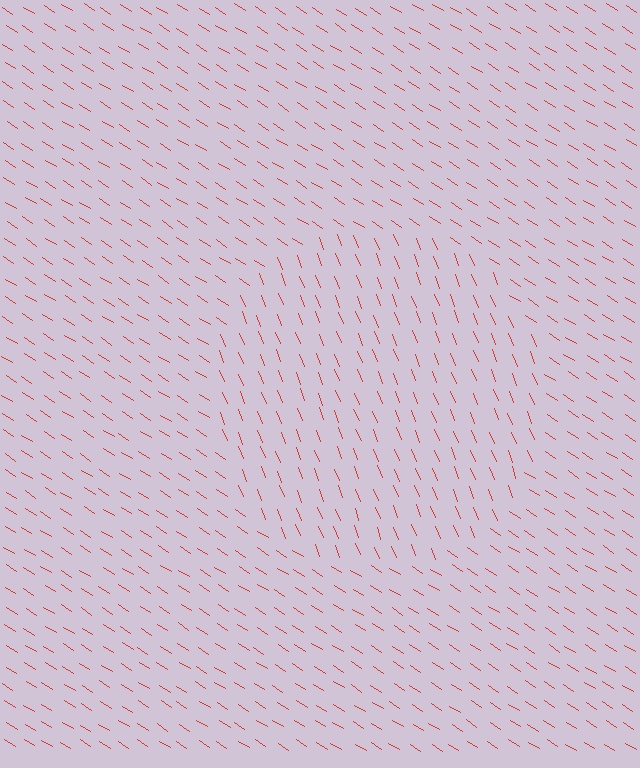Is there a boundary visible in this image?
Yes, there is a texture boundary formed by a change in line orientation.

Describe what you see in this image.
The image is filled with small red line segments. A circle region in the image has lines oriented differently from the surrounding lines, creating a visible texture boundary.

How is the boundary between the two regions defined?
The boundary is defined purely by a change in line orientation (approximately 36 degrees difference). All lines are the same color and thickness.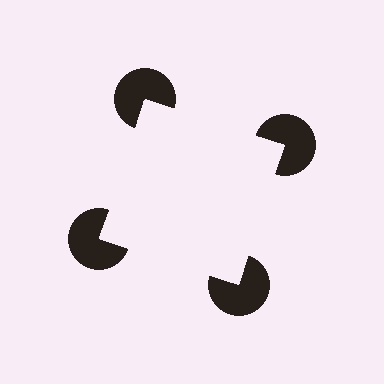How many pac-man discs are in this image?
There are 4 — one at each vertex of the illusory square.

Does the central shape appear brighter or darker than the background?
It typically appears slightly brighter than the background, even though no actual brightness change is drawn.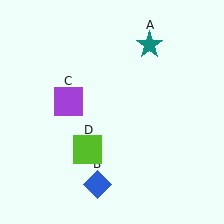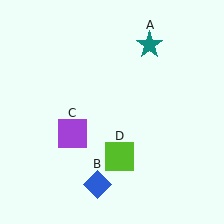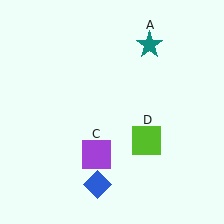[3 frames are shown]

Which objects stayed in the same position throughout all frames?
Teal star (object A) and blue diamond (object B) remained stationary.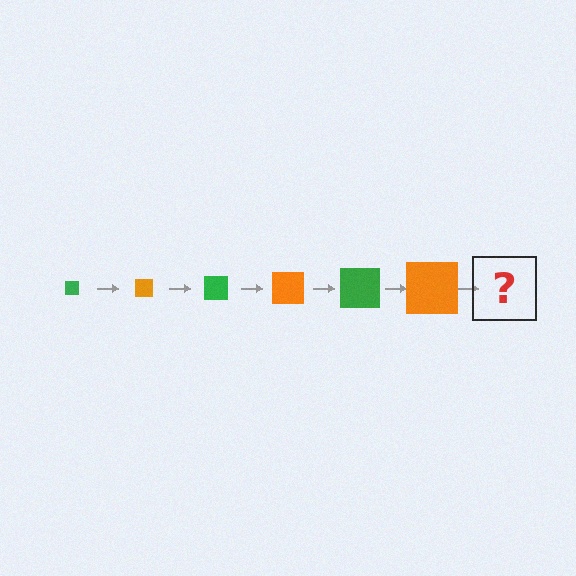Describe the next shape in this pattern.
It should be a green square, larger than the previous one.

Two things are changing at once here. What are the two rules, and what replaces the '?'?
The two rules are that the square grows larger each step and the color cycles through green and orange. The '?' should be a green square, larger than the previous one.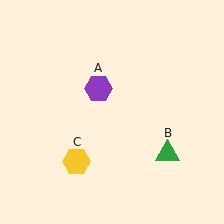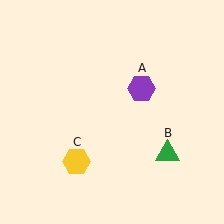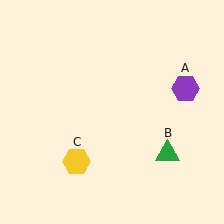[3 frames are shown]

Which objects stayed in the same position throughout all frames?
Green triangle (object B) and yellow hexagon (object C) remained stationary.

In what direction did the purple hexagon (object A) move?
The purple hexagon (object A) moved right.